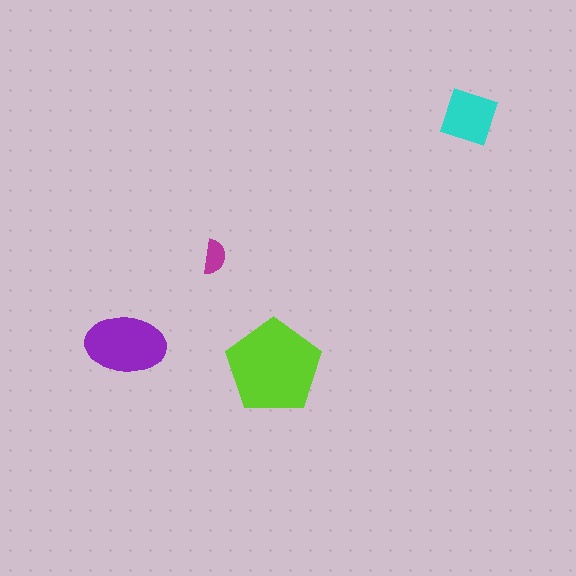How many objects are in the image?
There are 4 objects in the image.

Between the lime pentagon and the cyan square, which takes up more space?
The lime pentagon.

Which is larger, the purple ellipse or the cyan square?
The purple ellipse.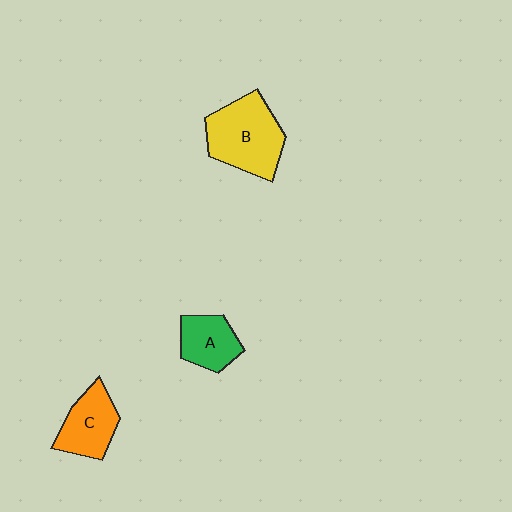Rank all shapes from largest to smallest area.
From largest to smallest: B (yellow), C (orange), A (green).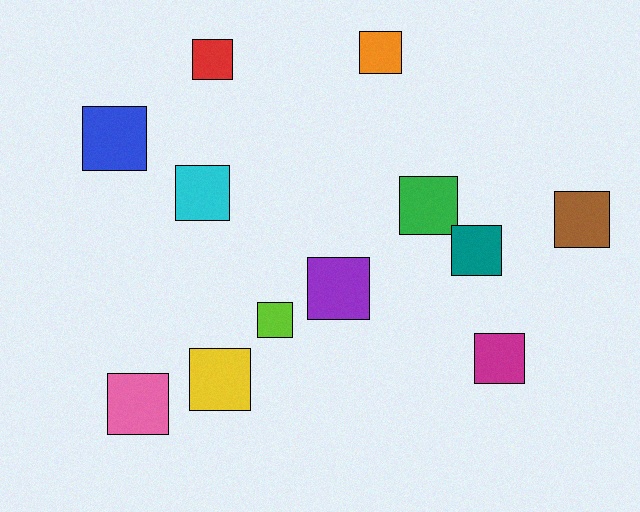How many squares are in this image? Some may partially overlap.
There are 12 squares.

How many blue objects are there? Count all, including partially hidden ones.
There is 1 blue object.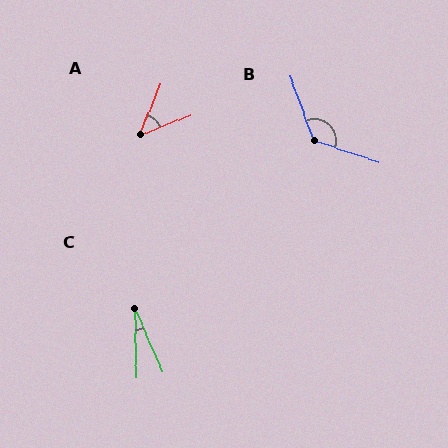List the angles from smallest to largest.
C (23°), A (46°), B (128°).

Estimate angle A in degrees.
Approximately 46 degrees.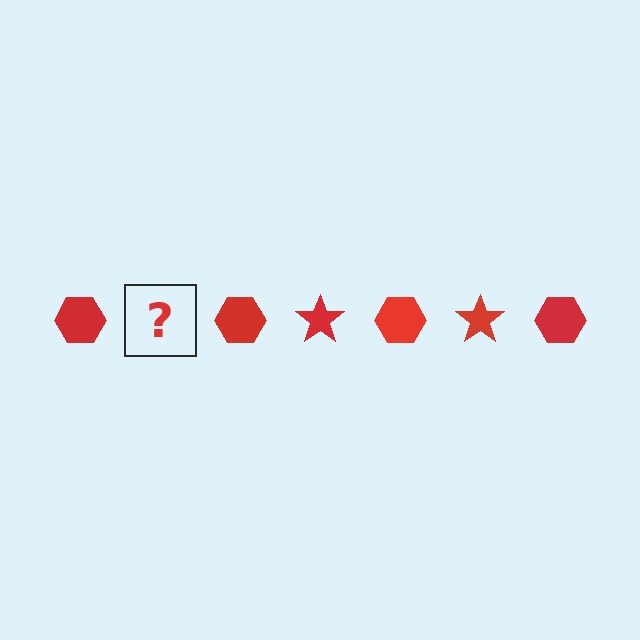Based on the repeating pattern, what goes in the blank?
The blank should be a red star.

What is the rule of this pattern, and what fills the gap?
The rule is that the pattern cycles through hexagon, star shapes in red. The gap should be filled with a red star.